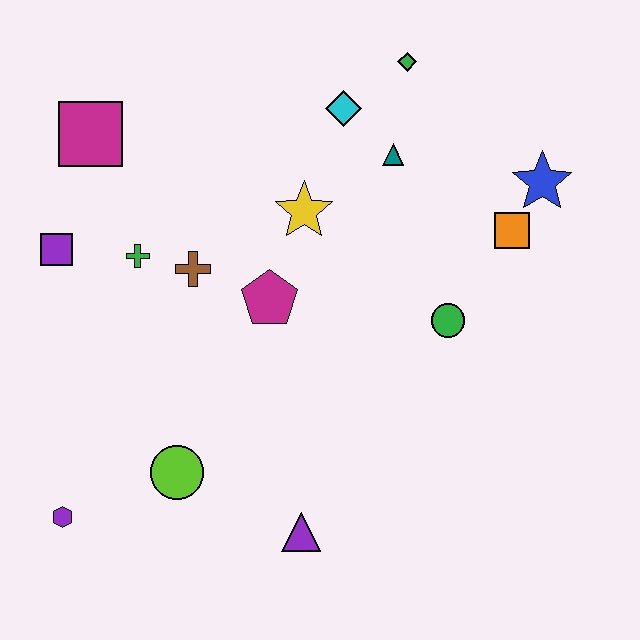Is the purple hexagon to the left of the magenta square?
Yes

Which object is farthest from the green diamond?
The purple hexagon is farthest from the green diamond.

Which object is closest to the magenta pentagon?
The brown cross is closest to the magenta pentagon.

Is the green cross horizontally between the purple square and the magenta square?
No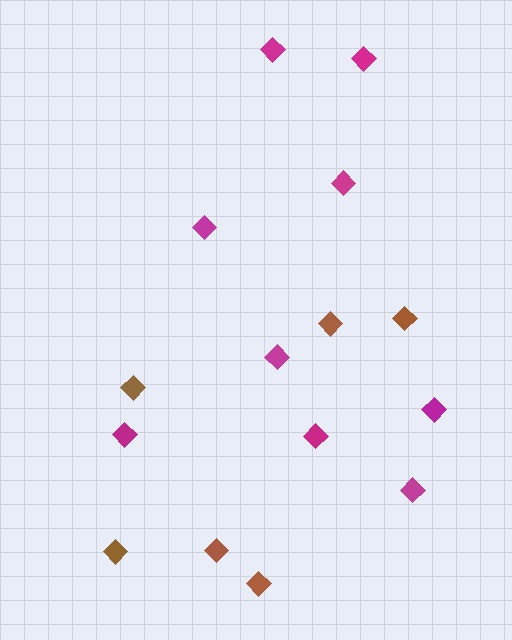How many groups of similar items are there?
There are 2 groups: one group of brown diamonds (6) and one group of magenta diamonds (9).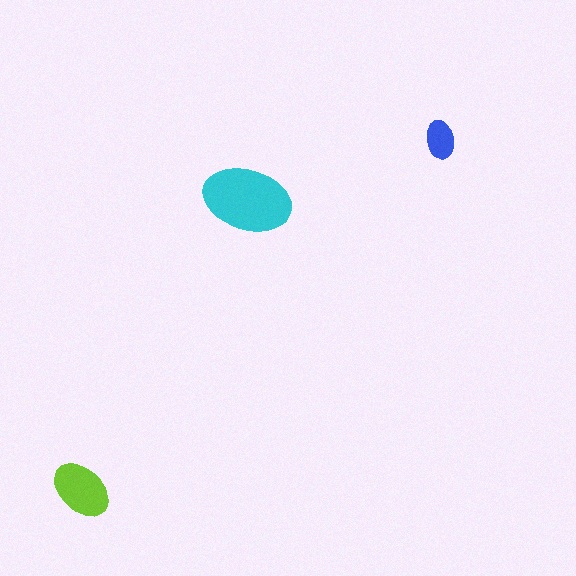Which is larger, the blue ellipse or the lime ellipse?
The lime one.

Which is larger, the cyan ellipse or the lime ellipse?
The cyan one.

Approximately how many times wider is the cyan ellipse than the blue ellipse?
About 2.5 times wider.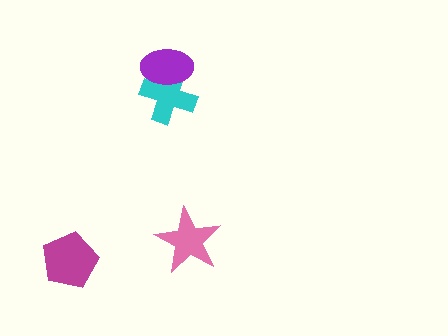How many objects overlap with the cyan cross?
1 object overlaps with the cyan cross.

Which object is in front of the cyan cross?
The purple ellipse is in front of the cyan cross.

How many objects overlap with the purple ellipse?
1 object overlaps with the purple ellipse.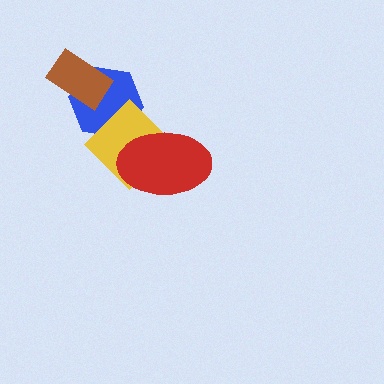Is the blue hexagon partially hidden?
Yes, it is partially covered by another shape.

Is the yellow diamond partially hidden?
Yes, it is partially covered by another shape.